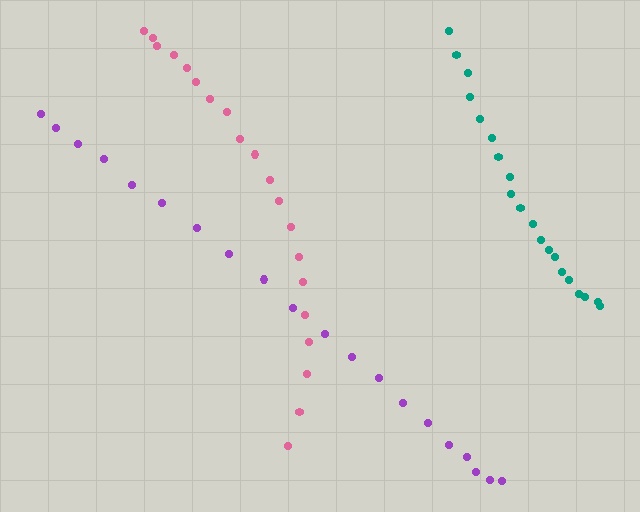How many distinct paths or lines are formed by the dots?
There are 3 distinct paths.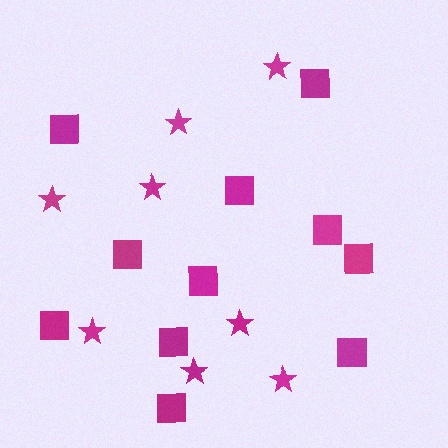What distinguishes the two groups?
There are 2 groups: one group of stars (8) and one group of squares (11).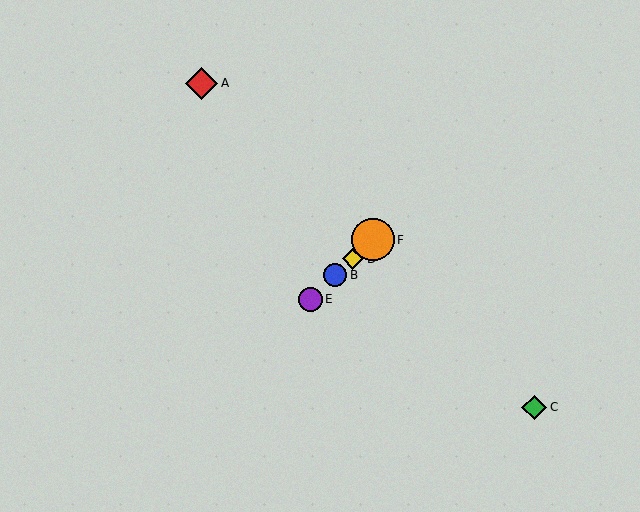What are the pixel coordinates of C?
Object C is at (534, 407).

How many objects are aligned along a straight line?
4 objects (B, D, E, F) are aligned along a straight line.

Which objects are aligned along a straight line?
Objects B, D, E, F are aligned along a straight line.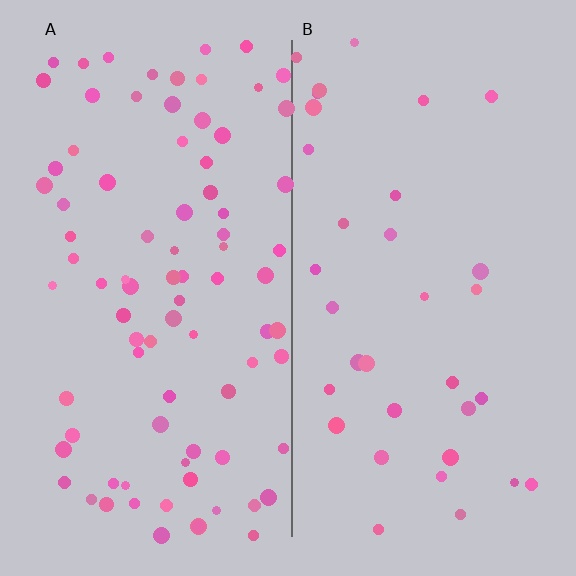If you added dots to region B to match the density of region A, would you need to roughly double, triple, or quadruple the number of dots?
Approximately double.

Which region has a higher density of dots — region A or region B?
A (the left).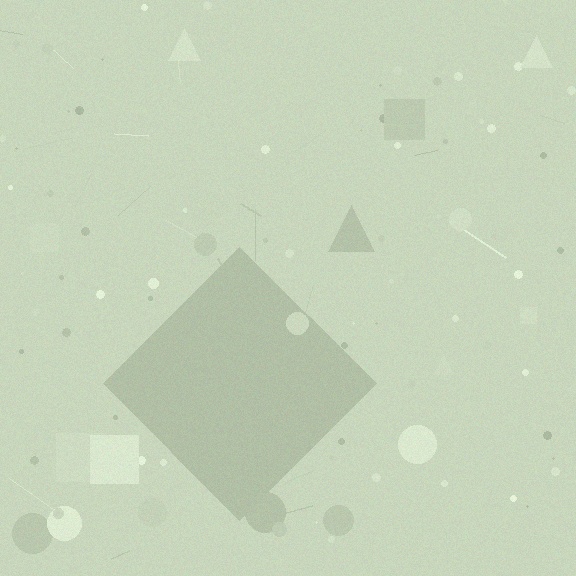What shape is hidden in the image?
A diamond is hidden in the image.